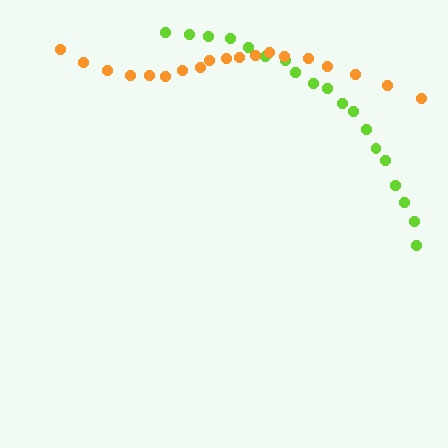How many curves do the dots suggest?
There are 2 distinct paths.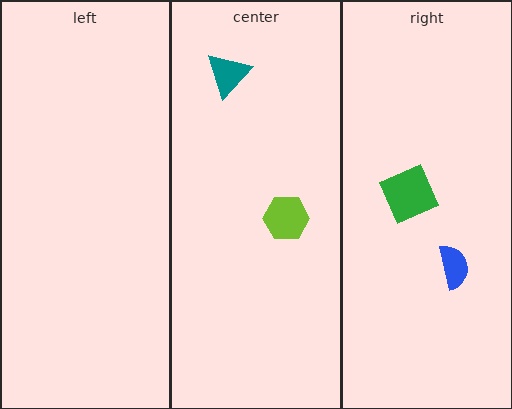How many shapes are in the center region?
2.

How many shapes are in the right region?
2.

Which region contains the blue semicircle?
The right region.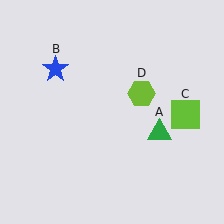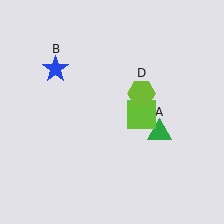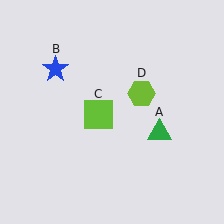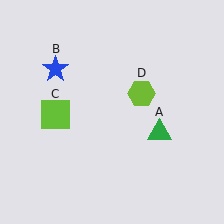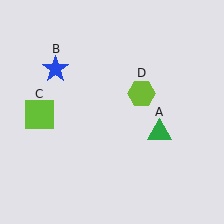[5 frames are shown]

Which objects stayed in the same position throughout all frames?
Green triangle (object A) and blue star (object B) and lime hexagon (object D) remained stationary.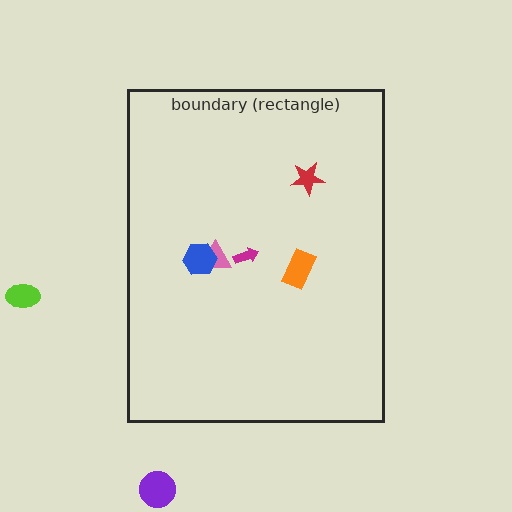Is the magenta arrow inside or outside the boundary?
Inside.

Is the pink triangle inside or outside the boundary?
Inside.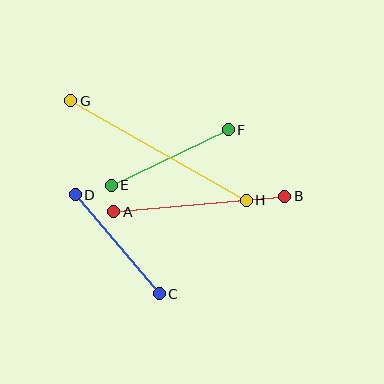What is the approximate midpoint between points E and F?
The midpoint is at approximately (170, 158) pixels.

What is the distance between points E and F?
The distance is approximately 130 pixels.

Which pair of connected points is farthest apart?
Points G and H are farthest apart.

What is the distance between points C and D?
The distance is approximately 130 pixels.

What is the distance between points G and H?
The distance is approximately 202 pixels.